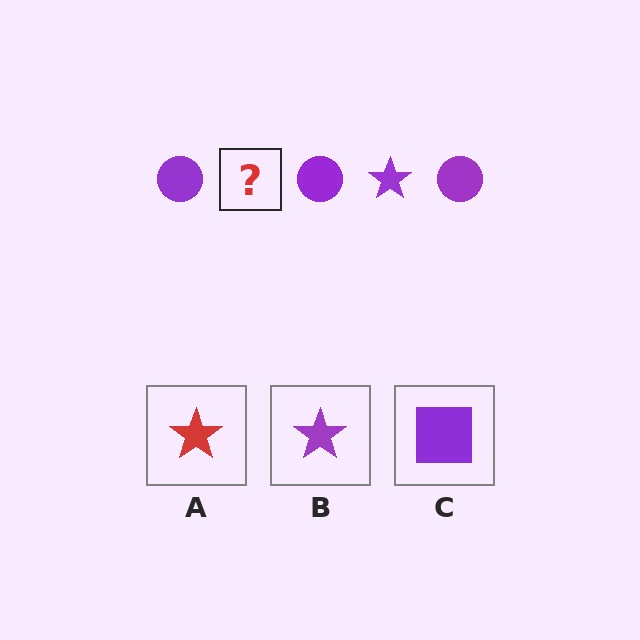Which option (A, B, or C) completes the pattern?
B.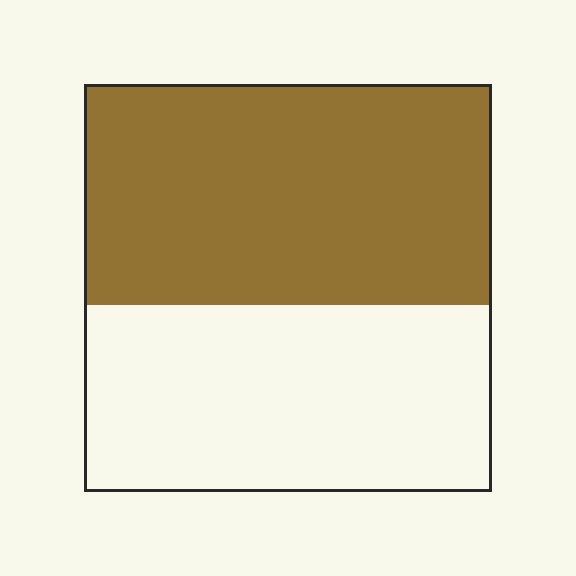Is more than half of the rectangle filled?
Yes.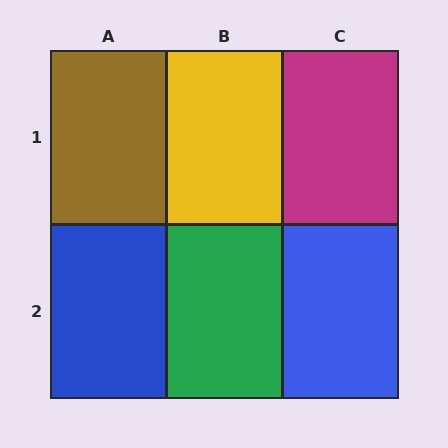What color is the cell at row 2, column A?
Blue.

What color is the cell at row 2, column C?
Blue.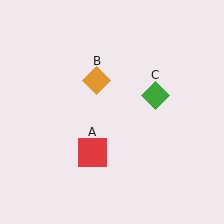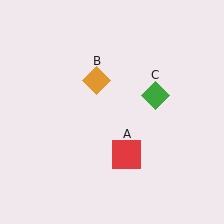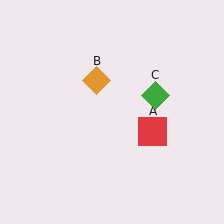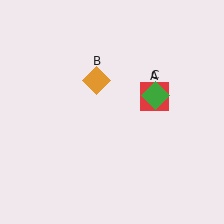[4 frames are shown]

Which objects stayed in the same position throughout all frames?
Orange diamond (object B) and green diamond (object C) remained stationary.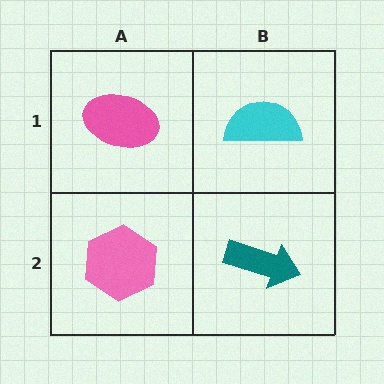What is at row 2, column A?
A pink hexagon.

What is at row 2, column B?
A teal arrow.